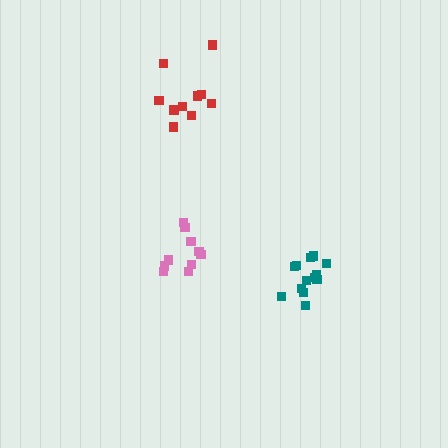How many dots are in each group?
Group 1: 10 dots, Group 2: 13 dots, Group 3: 10 dots (33 total).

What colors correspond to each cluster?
The clusters are colored: pink, teal, red.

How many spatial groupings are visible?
There are 3 spatial groupings.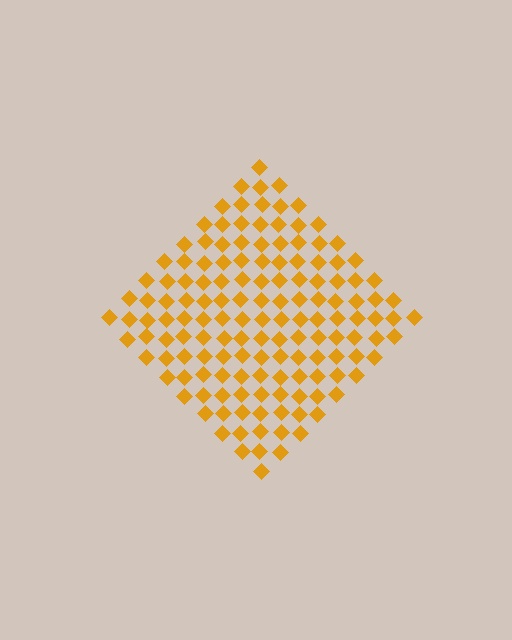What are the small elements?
The small elements are diamonds.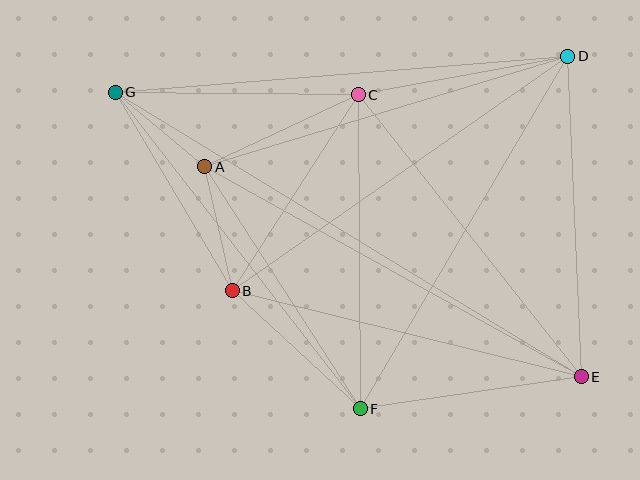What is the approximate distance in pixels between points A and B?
The distance between A and B is approximately 127 pixels.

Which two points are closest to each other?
Points A and G are closest to each other.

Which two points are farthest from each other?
Points E and G are farthest from each other.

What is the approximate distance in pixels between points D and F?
The distance between D and F is approximately 409 pixels.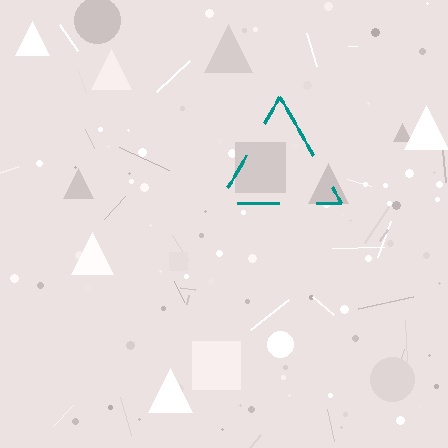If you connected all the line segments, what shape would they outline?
They would outline a triangle.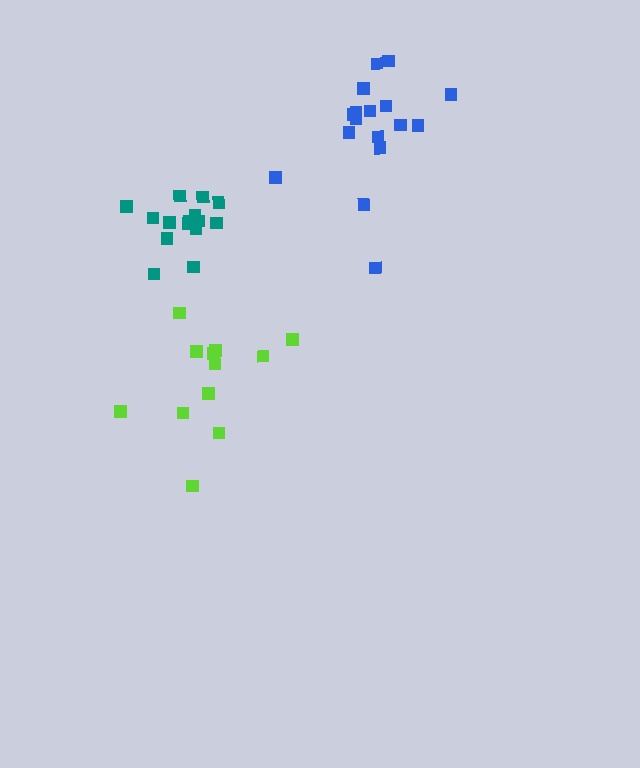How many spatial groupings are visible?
There are 3 spatial groupings.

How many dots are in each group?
Group 1: 15 dots, Group 2: 17 dots, Group 3: 12 dots (44 total).